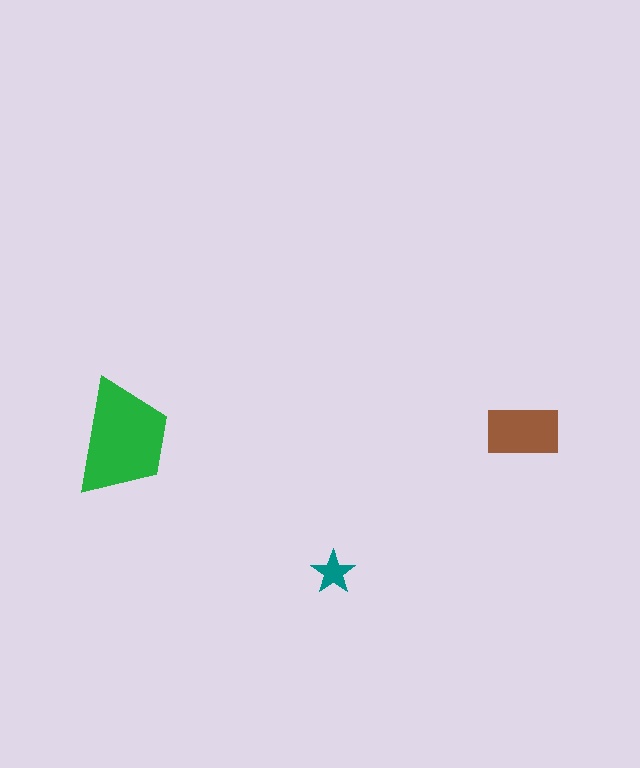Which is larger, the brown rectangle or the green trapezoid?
The green trapezoid.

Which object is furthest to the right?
The brown rectangle is rightmost.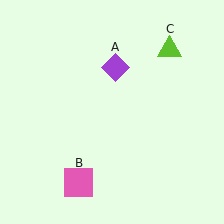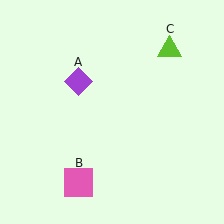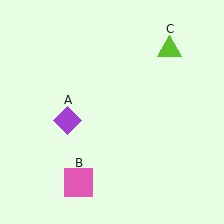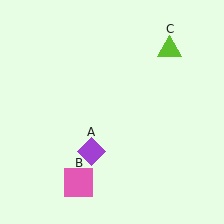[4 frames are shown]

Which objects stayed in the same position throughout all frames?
Pink square (object B) and lime triangle (object C) remained stationary.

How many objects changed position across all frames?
1 object changed position: purple diamond (object A).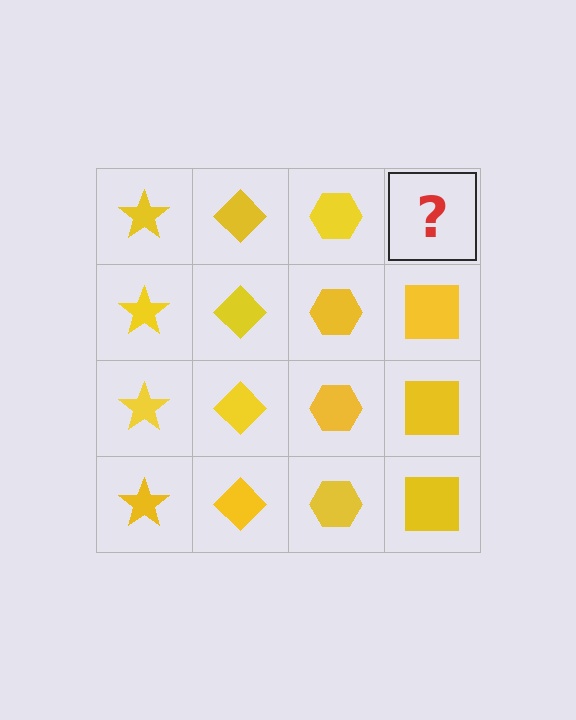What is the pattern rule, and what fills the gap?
The rule is that each column has a consistent shape. The gap should be filled with a yellow square.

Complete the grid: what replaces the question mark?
The question mark should be replaced with a yellow square.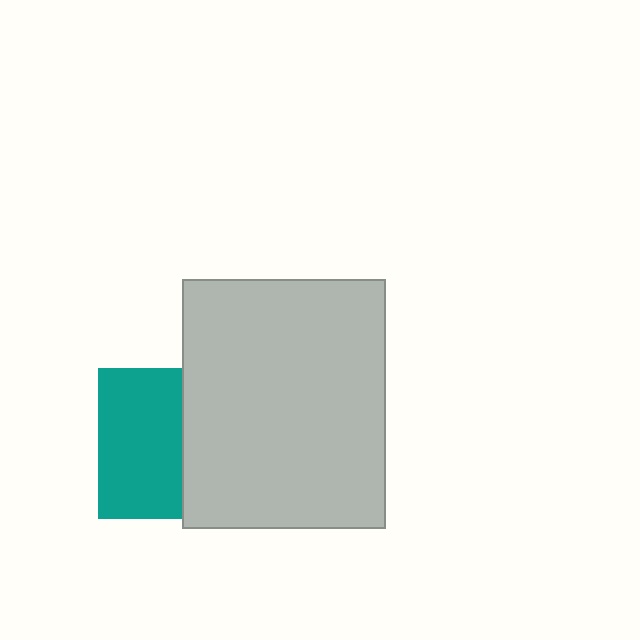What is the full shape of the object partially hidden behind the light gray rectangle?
The partially hidden object is a teal square.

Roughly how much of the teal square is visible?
About half of it is visible (roughly 55%).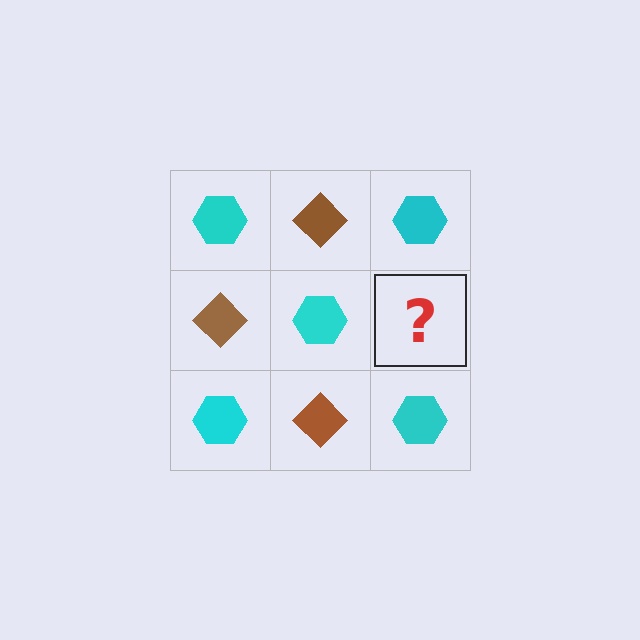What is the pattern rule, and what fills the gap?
The rule is that it alternates cyan hexagon and brown diamond in a checkerboard pattern. The gap should be filled with a brown diamond.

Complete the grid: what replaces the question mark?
The question mark should be replaced with a brown diamond.